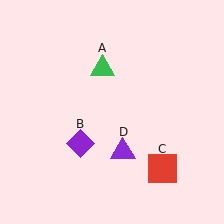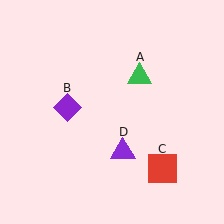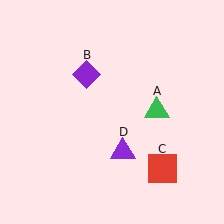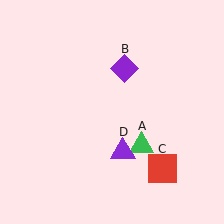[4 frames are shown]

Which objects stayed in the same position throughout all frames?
Red square (object C) and purple triangle (object D) remained stationary.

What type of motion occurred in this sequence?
The green triangle (object A), purple diamond (object B) rotated clockwise around the center of the scene.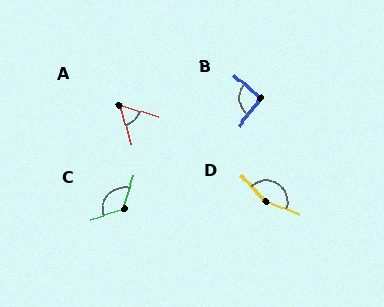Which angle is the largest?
D, at approximately 154 degrees.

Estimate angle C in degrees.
Approximately 126 degrees.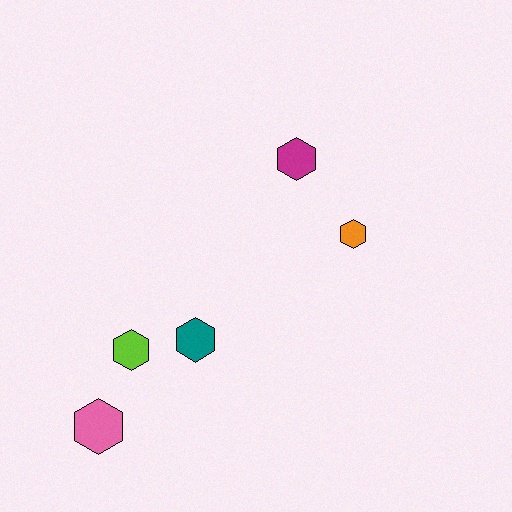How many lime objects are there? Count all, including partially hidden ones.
There is 1 lime object.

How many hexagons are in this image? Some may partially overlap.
There are 5 hexagons.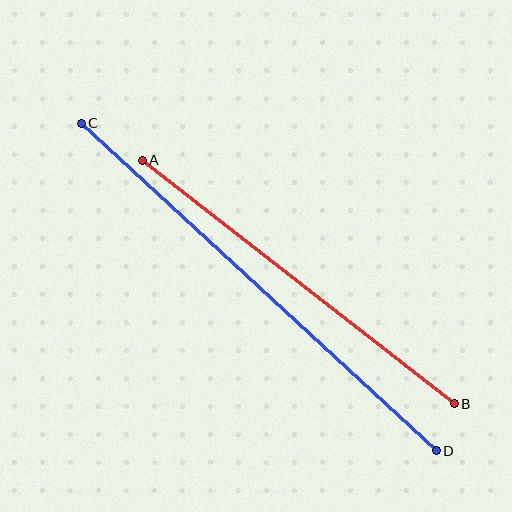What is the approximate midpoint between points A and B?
The midpoint is at approximately (298, 282) pixels.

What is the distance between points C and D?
The distance is approximately 483 pixels.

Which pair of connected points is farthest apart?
Points C and D are farthest apart.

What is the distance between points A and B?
The distance is approximately 396 pixels.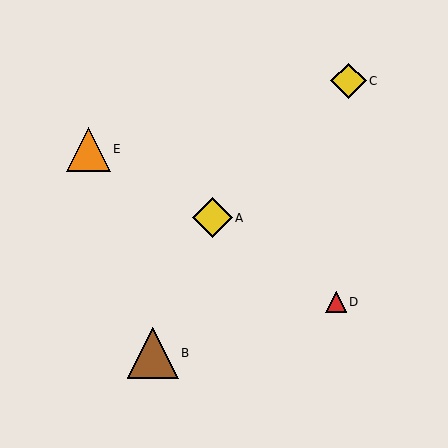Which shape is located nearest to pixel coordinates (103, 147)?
The orange triangle (labeled E) at (88, 149) is nearest to that location.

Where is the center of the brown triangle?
The center of the brown triangle is at (153, 353).